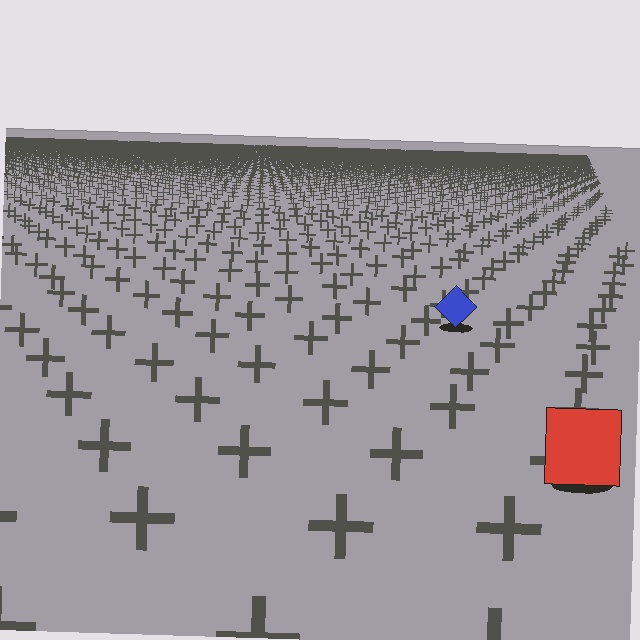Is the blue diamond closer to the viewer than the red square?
No. The red square is closer — you can tell from the texture gradient: the ground texture is coarser near it.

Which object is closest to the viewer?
The red square is closest. The texture marks near it are larger and more spread out.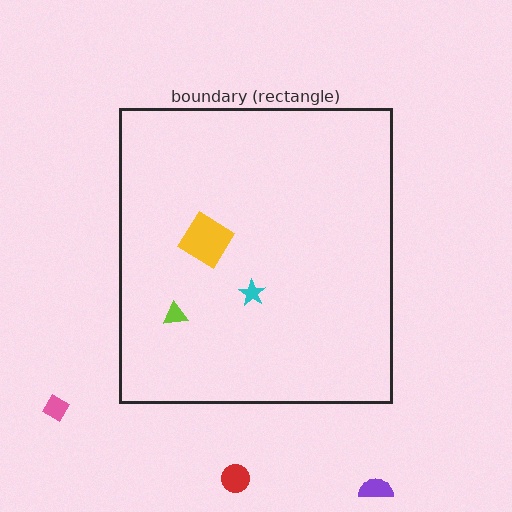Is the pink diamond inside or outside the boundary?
Outside.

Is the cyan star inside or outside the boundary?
Inside.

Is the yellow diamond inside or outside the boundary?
Inside.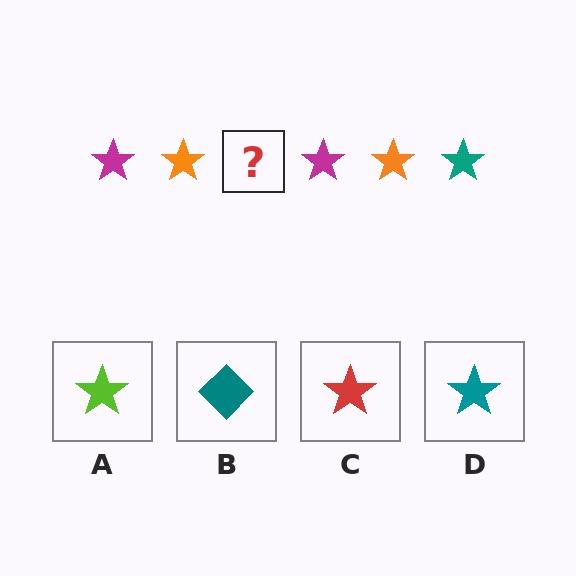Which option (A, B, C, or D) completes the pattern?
D.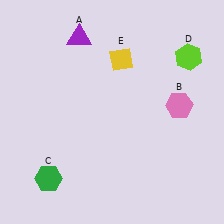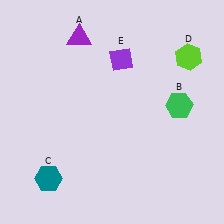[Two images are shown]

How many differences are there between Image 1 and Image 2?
There are 3 differences between the two images.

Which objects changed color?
B changed from pink to green. C changed from green to teal. E changed from yellow to purple.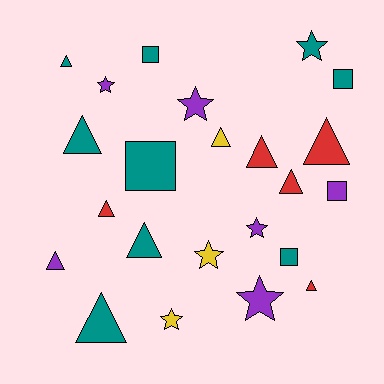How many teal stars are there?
There is 1 teal star.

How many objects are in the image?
There are 23 objects.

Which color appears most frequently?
Teal, with 9 objects.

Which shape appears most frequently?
Triangle, with 11 objects.